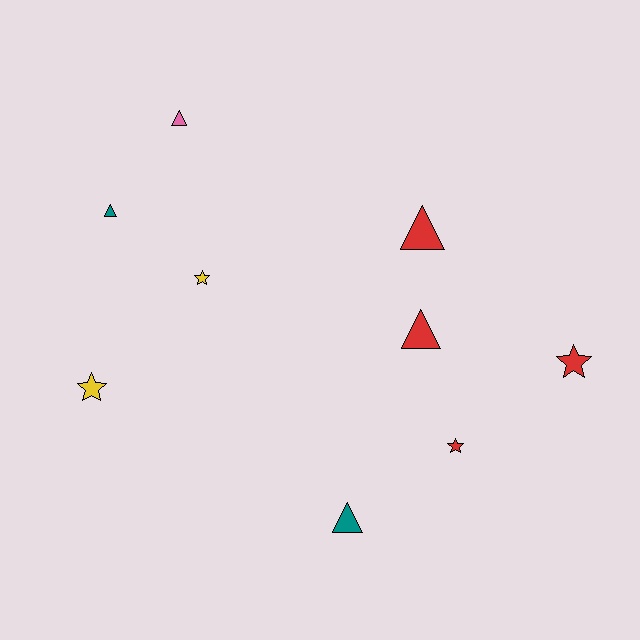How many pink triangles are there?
There is 1 pink triangle.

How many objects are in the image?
There are 9 objects.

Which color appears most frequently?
Red, with 4 objects.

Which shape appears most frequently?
Triangle, with 5 objects.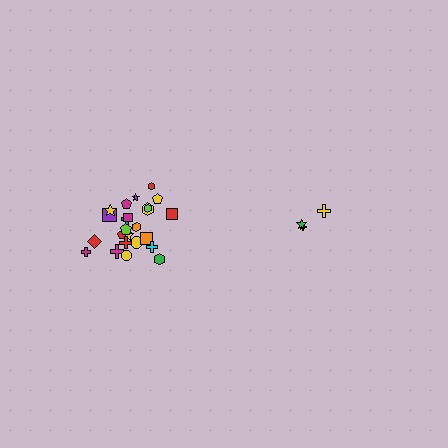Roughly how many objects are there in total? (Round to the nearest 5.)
Roughly 30 objects in total.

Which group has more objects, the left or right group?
The left group.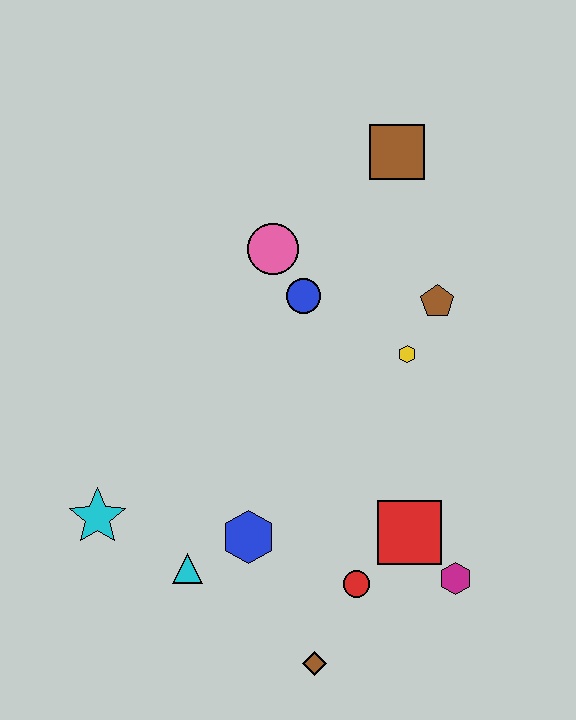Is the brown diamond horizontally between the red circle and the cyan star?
Yes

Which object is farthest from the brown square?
The brown diamond is farthest from the brown square.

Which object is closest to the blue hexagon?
The cyan triangle is closest to the blue hexagon.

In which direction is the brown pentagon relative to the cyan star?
The brown pentagon is to the right of the cyan star.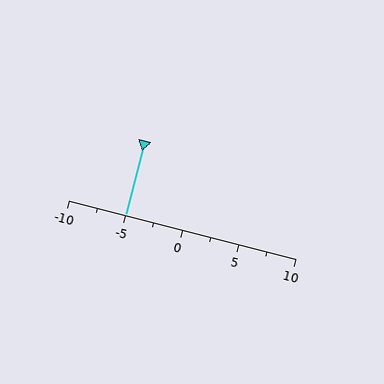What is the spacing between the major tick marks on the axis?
The major ticks are spaced 5 apart.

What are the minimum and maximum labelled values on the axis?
The axis runs from -10 to 10.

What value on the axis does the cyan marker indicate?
The marker indicates approximately -5.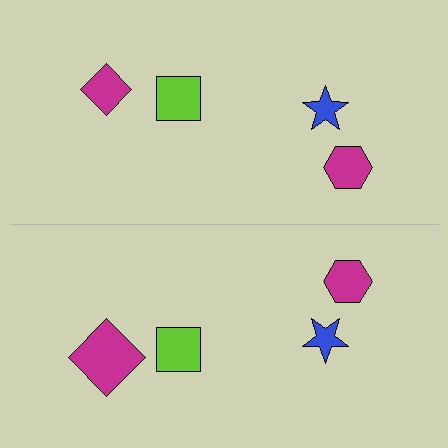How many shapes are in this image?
There are 8 shapes in this image.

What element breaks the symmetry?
The magenta diamond on the bottom side has a different size than its mirror counterpart.